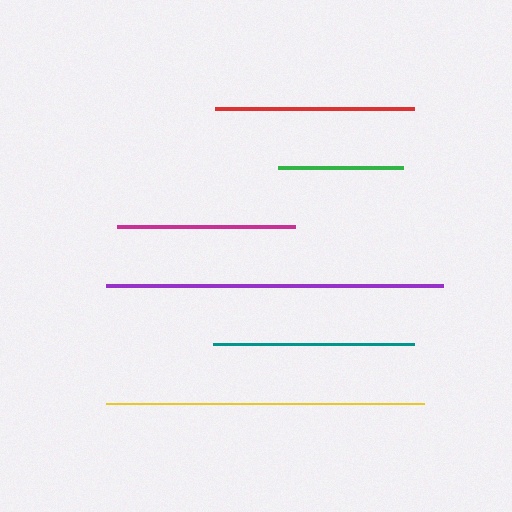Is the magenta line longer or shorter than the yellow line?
The yellow line is longer than the magenta line.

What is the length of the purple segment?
The purple segment is approximately 337 pixels long.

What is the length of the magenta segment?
The magenta segment is approximately 178 pixels long.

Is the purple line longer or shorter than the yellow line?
The purple line is longer than the yellow line.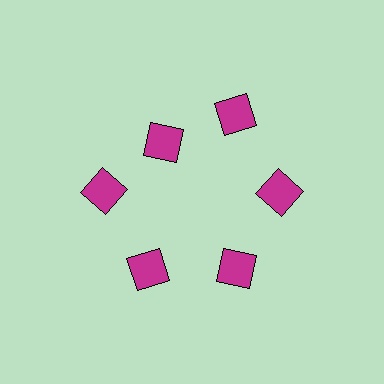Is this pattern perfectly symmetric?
No. The 6 magenta diamonds are arranged in a ring, but one element near the 11 o'clock position is pulled inward toward the center, breaking the 6-fold rotational symmetry.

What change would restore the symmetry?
The symmetry would be restored by moving it outward, back onto the ring so that all 6 diamonds sit at equal angles and equal distance from the center.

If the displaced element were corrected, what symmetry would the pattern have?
It would have 6-fold rotational symmetry — the pattern would map onto itself every 60 degrees.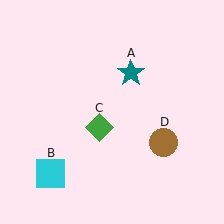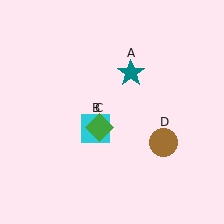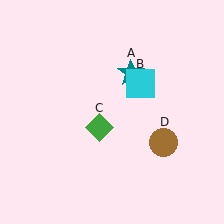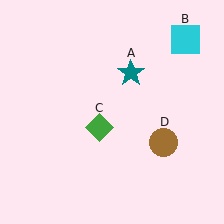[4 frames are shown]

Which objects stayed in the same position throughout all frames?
Teal star (object A) and green diamond (object C) and brown circle (object D) remained stationary.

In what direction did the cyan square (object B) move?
The cyan square (object B) moved up and to the right.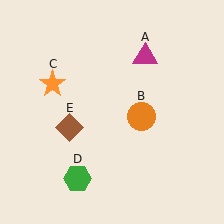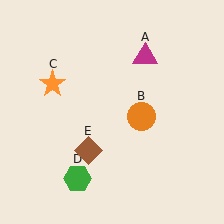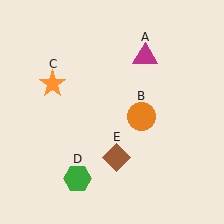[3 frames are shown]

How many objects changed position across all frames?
1 object changed position: brown diamond (object E).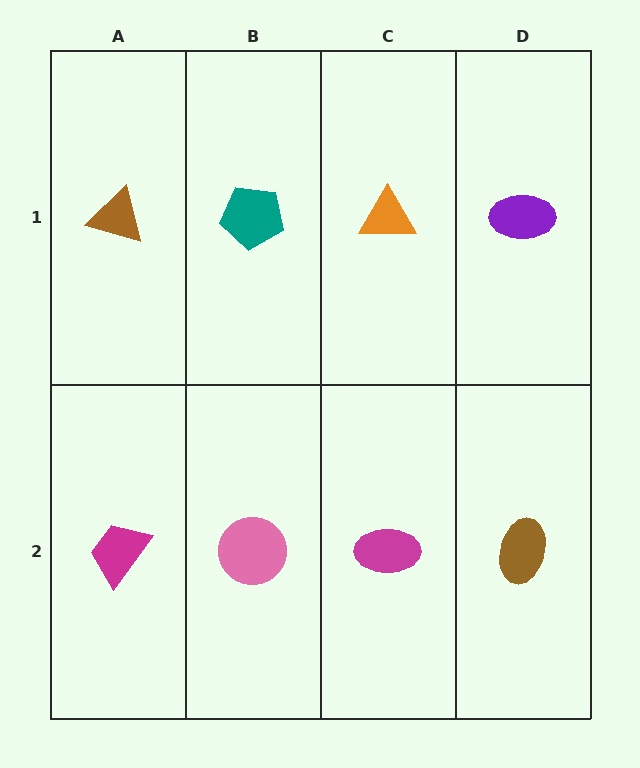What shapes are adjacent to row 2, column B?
A teal pentagon (row 1, column B), a magenta trapezoid (row 2, column A), a magenta ellipse (row 2, column C).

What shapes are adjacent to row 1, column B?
A pink circle (row 2, column B), a brown triangle (row 1, column A), an orange triangle (row 1, column C).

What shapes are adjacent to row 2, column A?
A brown triangle (row 1, column A), a pink circle (row 2, column B).